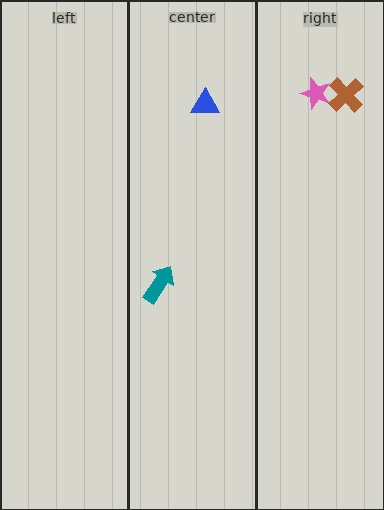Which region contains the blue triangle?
The center region.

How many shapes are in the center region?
2.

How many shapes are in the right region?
2.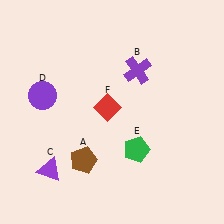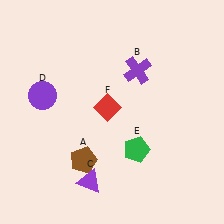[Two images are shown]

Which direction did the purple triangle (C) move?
The purple triangle (C) moved right.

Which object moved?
The purple triangle (C) moved right.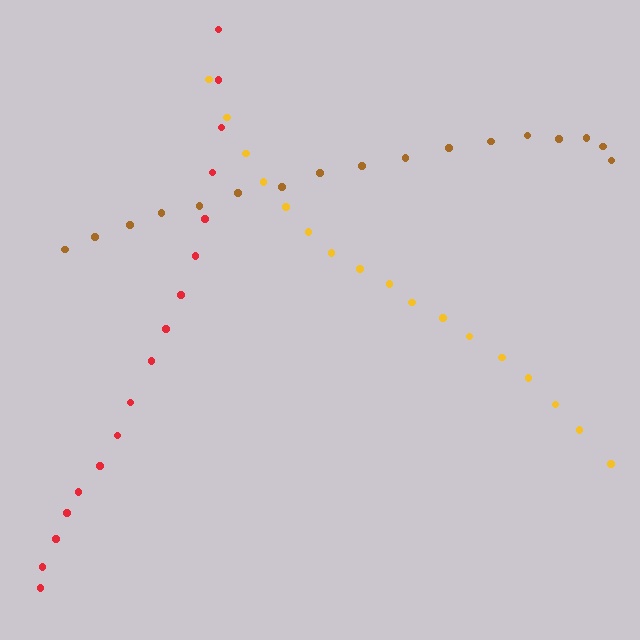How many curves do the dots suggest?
There are 3 distinct paths.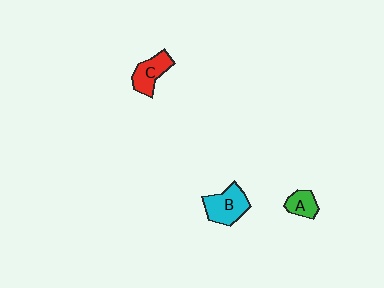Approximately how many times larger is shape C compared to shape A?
Approximately 1.4 times.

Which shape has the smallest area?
Shape A (green).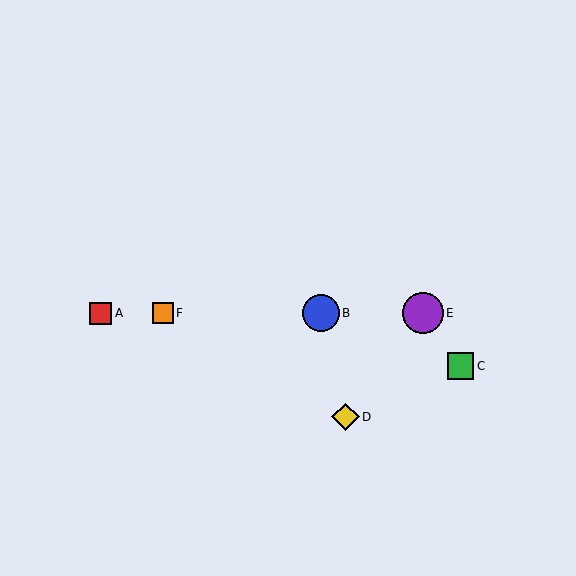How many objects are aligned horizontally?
4 objects (A, B, E, F) are aligned horizontally.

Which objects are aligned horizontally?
Objects A, B, E, F are aligned horizontally.